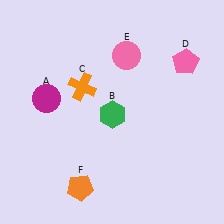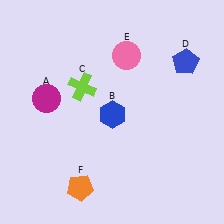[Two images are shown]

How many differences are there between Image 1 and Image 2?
There are 3 differences between the two images.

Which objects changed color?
B changed from green to blue. C changed from orange to lime. D changed from pink to blue.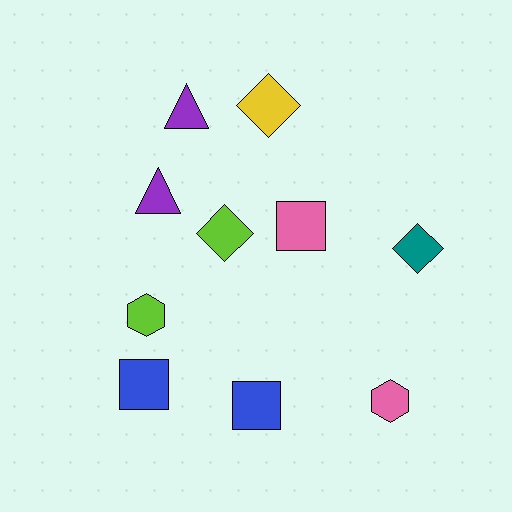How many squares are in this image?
There are 3 squares.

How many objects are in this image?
There are 10 objects.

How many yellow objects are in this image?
There is 1 yellow object.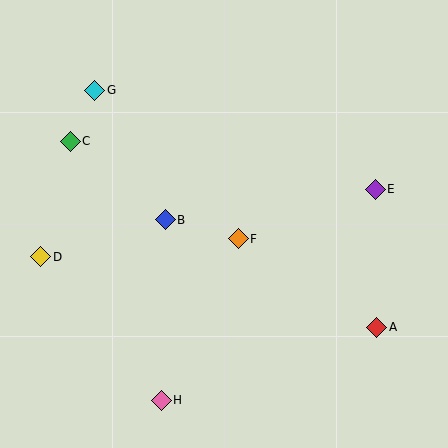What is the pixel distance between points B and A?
The distance between B and A is 237 pixels.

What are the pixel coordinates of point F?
Point F is at (238, 239).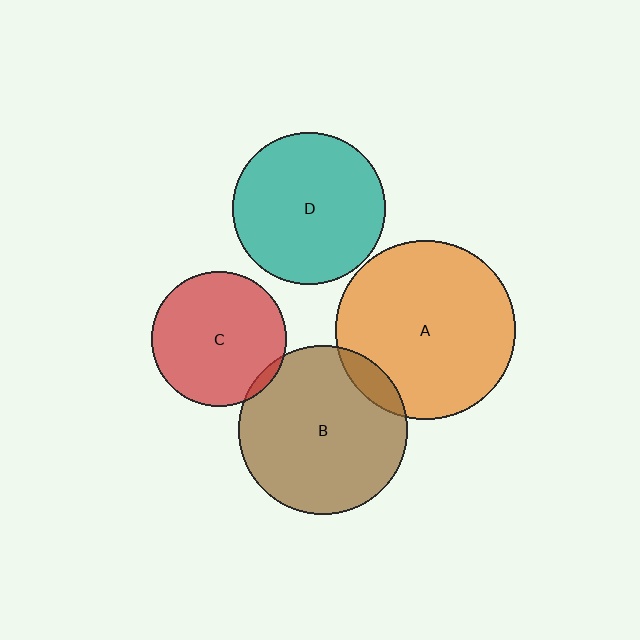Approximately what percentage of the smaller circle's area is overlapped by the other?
Approximately 10%.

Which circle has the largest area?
Circle A (orange).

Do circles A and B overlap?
Yes.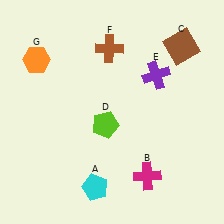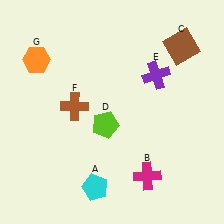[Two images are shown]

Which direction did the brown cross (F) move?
The brown cross (F) moved down.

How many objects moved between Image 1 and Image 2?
1 object moved between the two images.